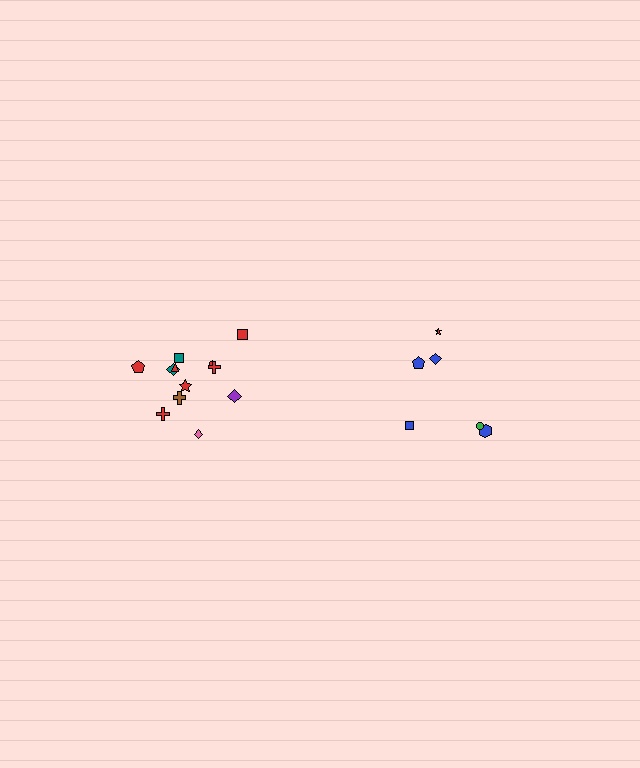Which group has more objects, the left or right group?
The left group.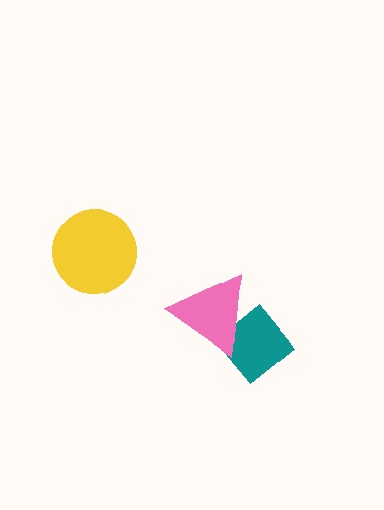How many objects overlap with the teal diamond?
1 object overlaps with the teal diamond.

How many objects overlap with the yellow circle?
0 objects overlap with the yellow circle.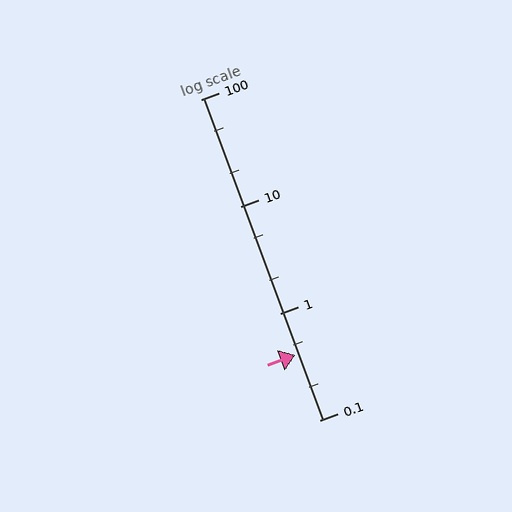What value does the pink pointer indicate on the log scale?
The pointer indicates approximately 0.41.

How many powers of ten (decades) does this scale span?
The scale spans 3 decades, from 0.1 to 100.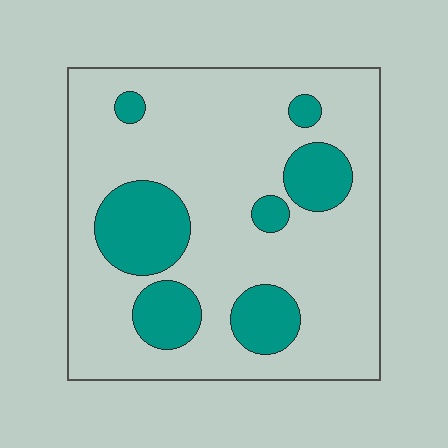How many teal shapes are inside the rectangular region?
7.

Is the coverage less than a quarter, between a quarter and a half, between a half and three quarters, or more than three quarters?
Less than a quarter.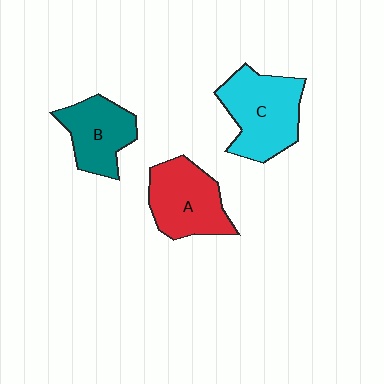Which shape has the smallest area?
Shape B (teal).